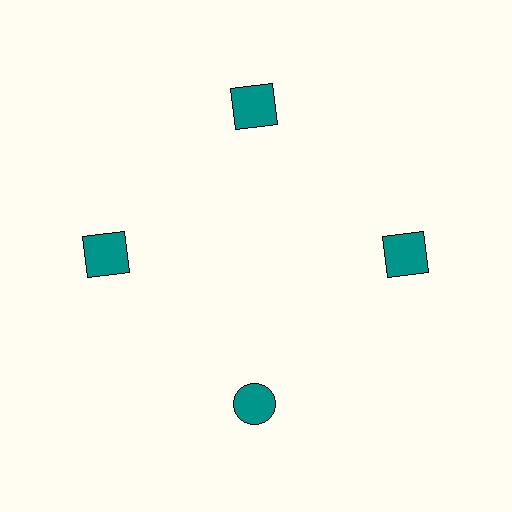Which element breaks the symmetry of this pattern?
The teal circle at roughly the 6 o'clock position breaks the symmetry. All other shapes are teal squares.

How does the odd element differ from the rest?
It has a different shape: circle instead of square.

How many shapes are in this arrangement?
There are 4 shapes arranged in a ring pattern.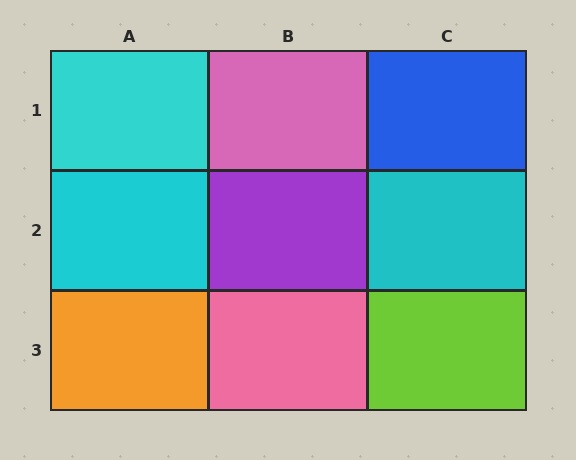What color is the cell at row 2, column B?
Purple.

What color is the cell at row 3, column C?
Lime.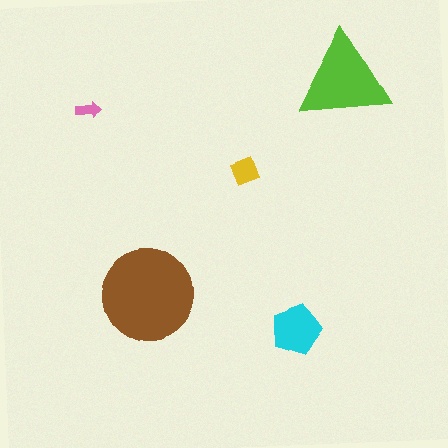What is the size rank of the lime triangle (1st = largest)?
2nd.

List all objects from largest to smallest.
The brown circle, the lime triangle, the cyan pentagon, the yellow diamond, the pink arrow.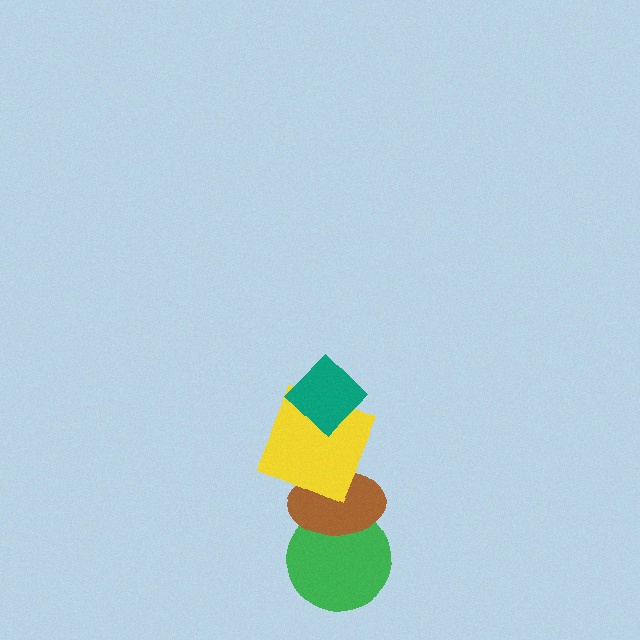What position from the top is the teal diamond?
The teal diamond is 1st from the top.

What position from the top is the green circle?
The green circle is 4th from the top.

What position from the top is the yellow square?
The yellow square is 2nd from the top.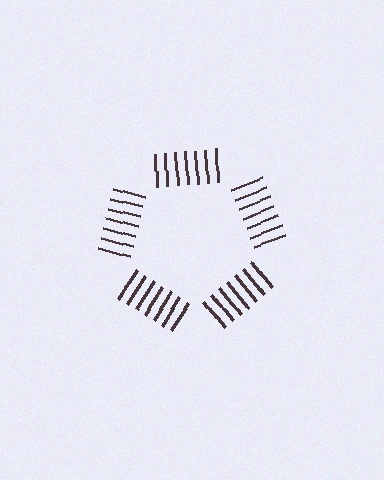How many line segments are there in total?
35 — 7 along each of the 5 edges.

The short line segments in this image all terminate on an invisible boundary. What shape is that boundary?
An illusory pentagon — the line segments terminate on its edges but no continuous stroke is drawn.